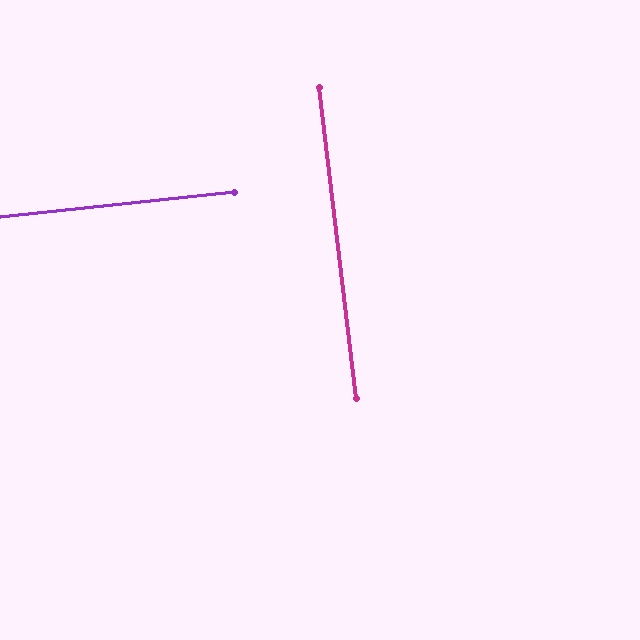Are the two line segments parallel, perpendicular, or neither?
Perpendicular — they meet at approximately 89°.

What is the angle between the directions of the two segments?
Approximately 89 degrees.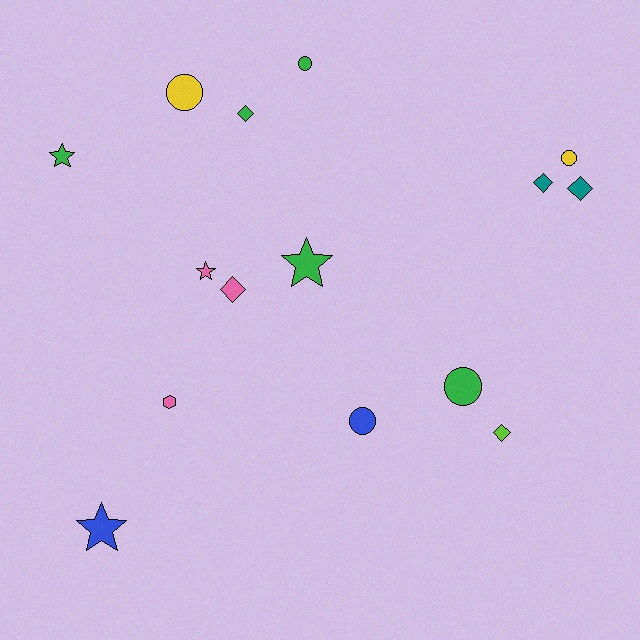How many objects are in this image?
There are 15 objects.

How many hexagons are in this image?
There is 1 hexagon.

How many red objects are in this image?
There are no red objects.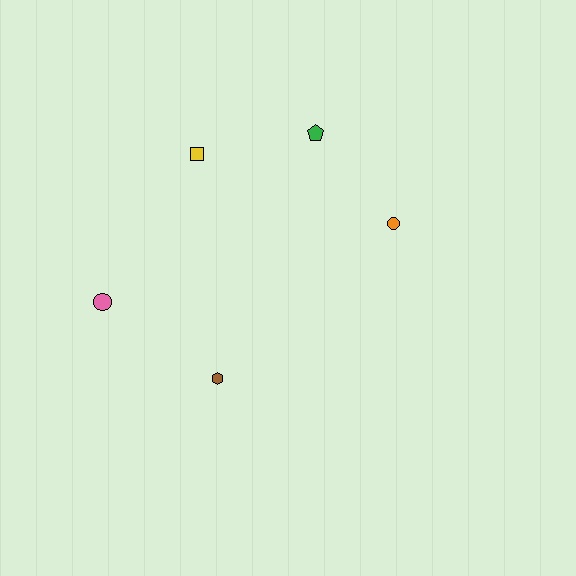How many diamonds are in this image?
There are no diamonds.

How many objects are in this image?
There are 5 objects.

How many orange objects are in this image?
There is 1 orange object.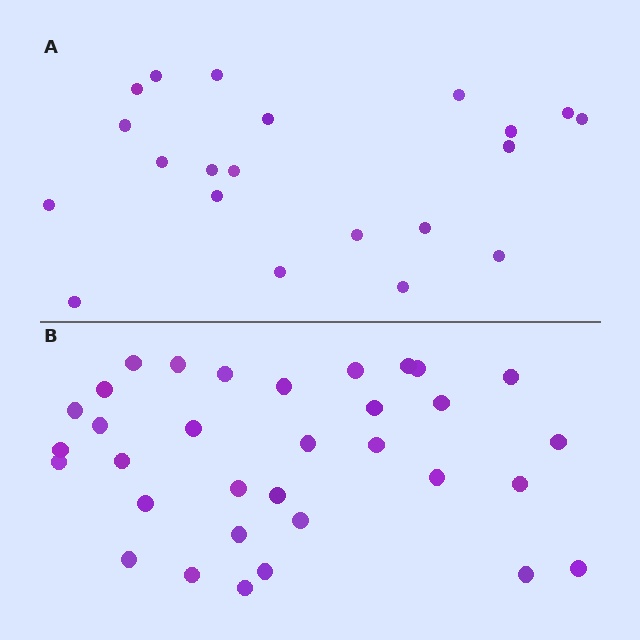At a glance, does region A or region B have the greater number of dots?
Region B (the bottom region) has more dots.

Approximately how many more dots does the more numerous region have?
Region B has roughly 12 or so more dots than region A.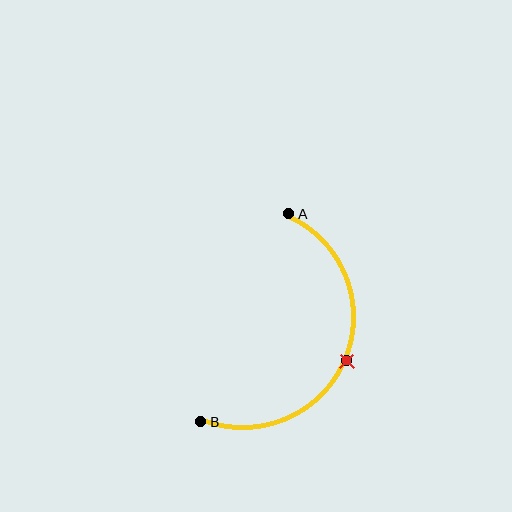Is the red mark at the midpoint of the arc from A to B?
Yes. The red mark lies on the arc at equal arc-length from both A and B — it is the arc midpoint.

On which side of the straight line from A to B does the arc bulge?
The arc bulges to the right of the straight line connecting A and B.